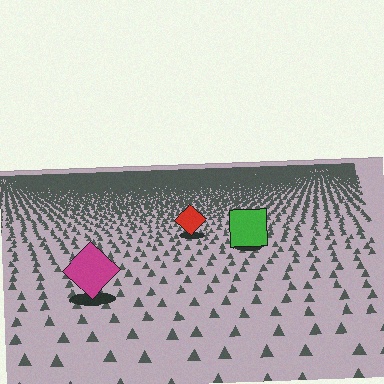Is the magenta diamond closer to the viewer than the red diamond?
Yes. The magenta diamond is closer — you can tell from the texture gradient: the ground texture is coarser near it.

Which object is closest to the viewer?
The magenta diamond is closest. The texture marks near it are larger and more spread out.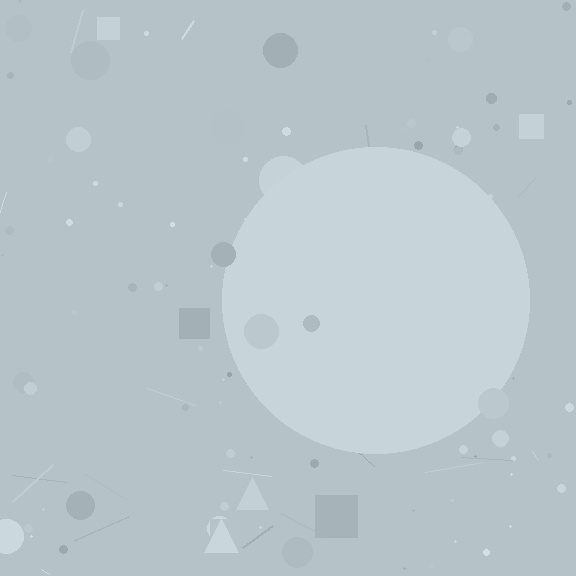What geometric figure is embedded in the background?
A circle is embedded in the background.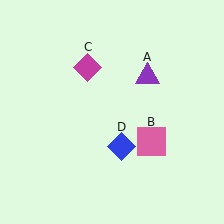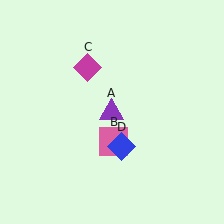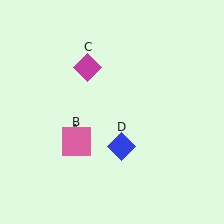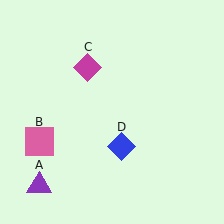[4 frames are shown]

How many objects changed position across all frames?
2 objects changed position: purple triangle (object A), pink square (object B).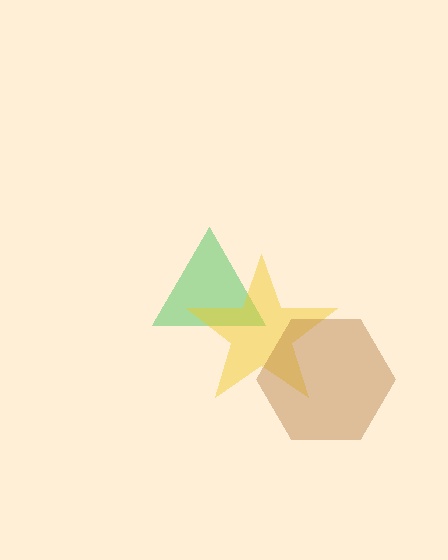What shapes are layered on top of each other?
The layered shapes are: a green triangle, a yellow star, a brown hexagon.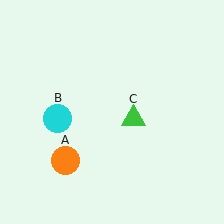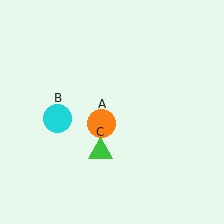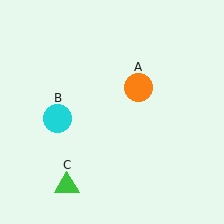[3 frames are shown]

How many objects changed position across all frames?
2 objects changed position: orange circle (object A), green triangle (object C).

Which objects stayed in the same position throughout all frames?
Cyan circle (object B) remained stationary.